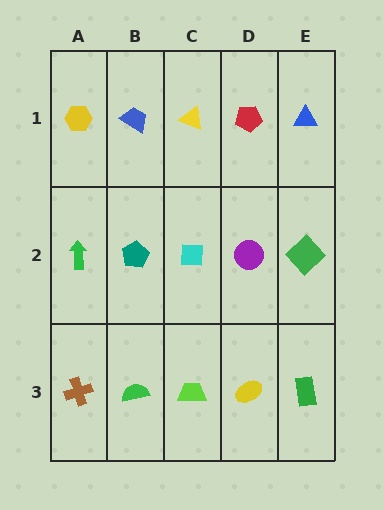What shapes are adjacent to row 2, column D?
A red pentagon (row 1, column D), a yellow ellipse (row 3, column D), a cyan square (row 2, column C), a green diamond (row 2, column E).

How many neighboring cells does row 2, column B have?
4.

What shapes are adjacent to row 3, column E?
A green diamond (row 2, column E), a yellow ellipse (row 3, column D).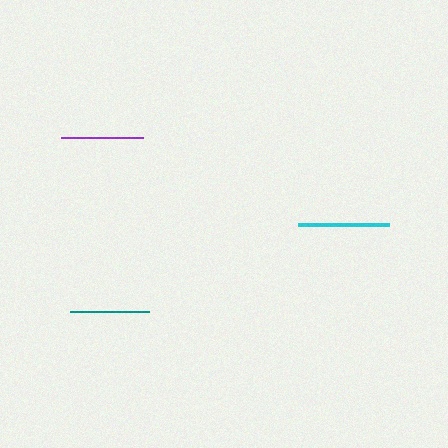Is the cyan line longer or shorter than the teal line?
The cyan line is longer than the teal line.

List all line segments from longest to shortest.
From longest to shortest: cyan, purple, teal.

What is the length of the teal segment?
The teal segment is approximately 79 pixels long.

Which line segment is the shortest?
The teal line is the shortest at approximately 79 pixels.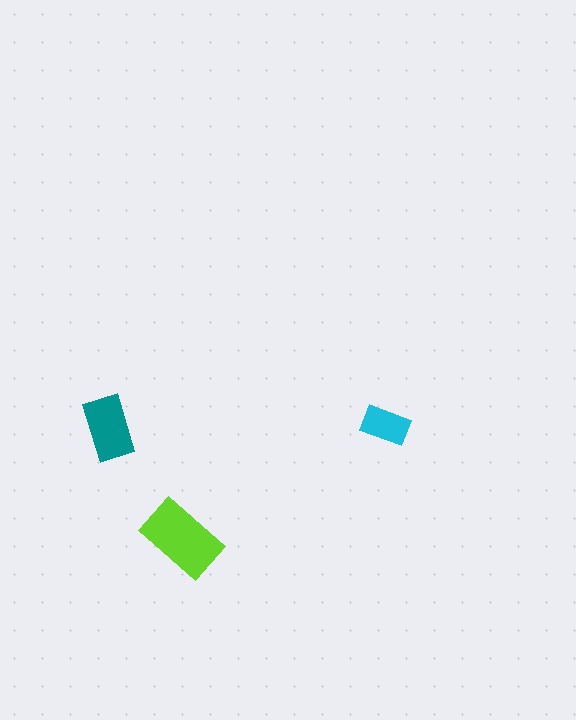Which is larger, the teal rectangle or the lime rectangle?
The lime one.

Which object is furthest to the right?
The cyan rectangle is rightmost.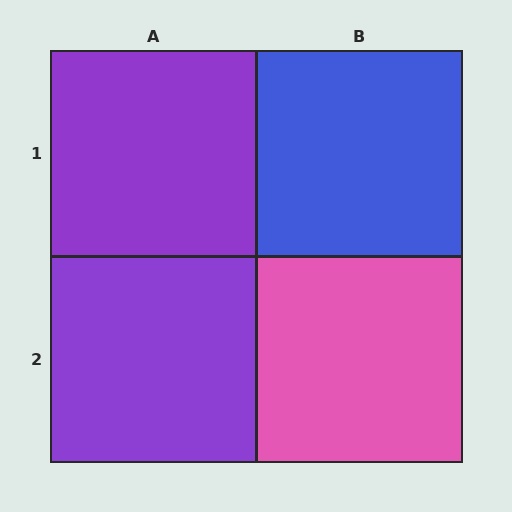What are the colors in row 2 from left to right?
Purple, pink.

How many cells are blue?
1 cell is blue.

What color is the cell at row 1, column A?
Purple.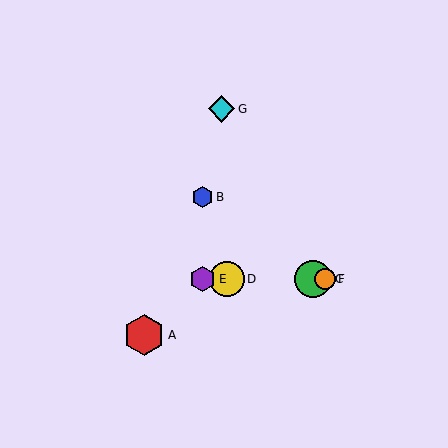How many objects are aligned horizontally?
4 objects (C, D, E, F) are aligned horizontally.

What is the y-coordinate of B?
Object B is at y≈197.